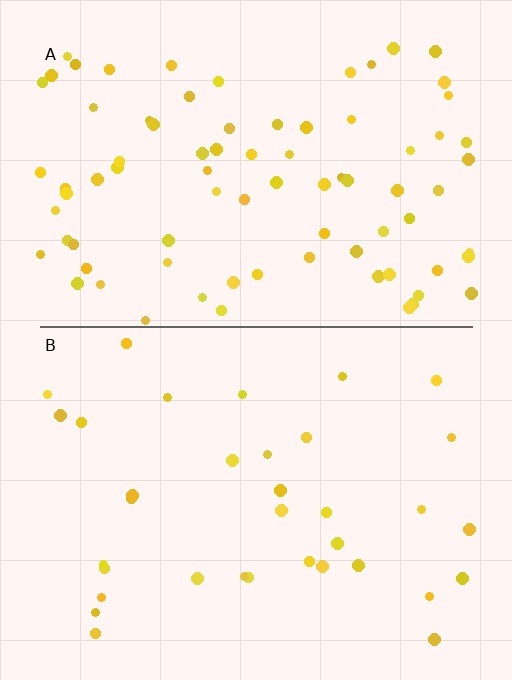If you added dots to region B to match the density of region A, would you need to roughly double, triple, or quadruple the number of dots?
Approximately double.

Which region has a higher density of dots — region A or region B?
A (the top).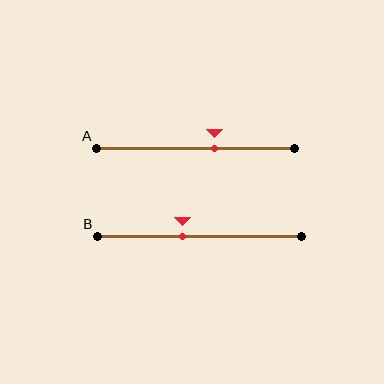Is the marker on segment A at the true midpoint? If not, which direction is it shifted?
No, the marker on segment A is shifted to the right by about 10% of the segment length.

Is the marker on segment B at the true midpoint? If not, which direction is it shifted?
No, the marker on segment B is shifted to the left by about 8% of the segment length.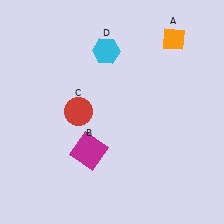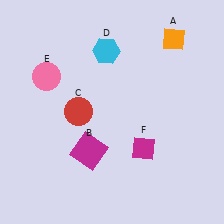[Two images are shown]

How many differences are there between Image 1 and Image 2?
There are 2 differences between the two images.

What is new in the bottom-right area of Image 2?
A magenta diamond (F) was added in the bottom-right area of Image 2.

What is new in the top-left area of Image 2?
A pink circle (E) was added in the top-left area of Image 2.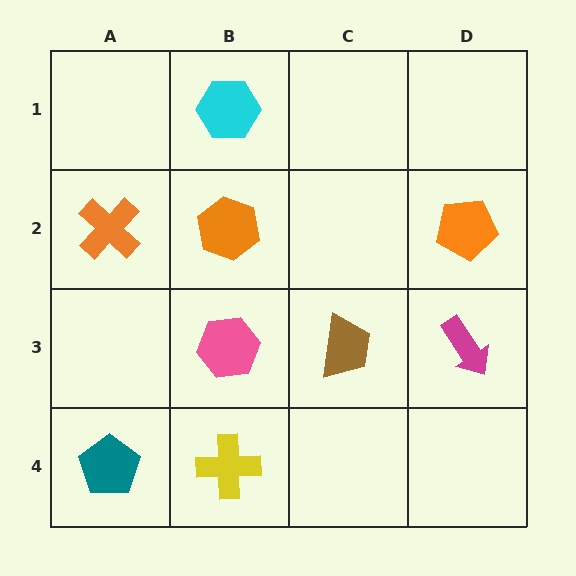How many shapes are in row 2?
3 shapes.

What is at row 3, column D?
A magenta arrow.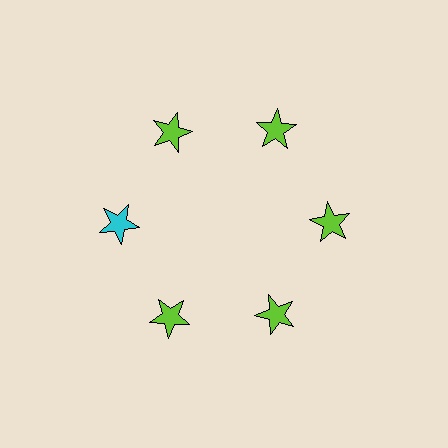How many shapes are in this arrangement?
There are 6 shapes arranged in a ring pattern.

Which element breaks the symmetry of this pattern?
The cyan star at roughly the 9 o'clock position breaks the symmetry. All other shapes are lime stars.